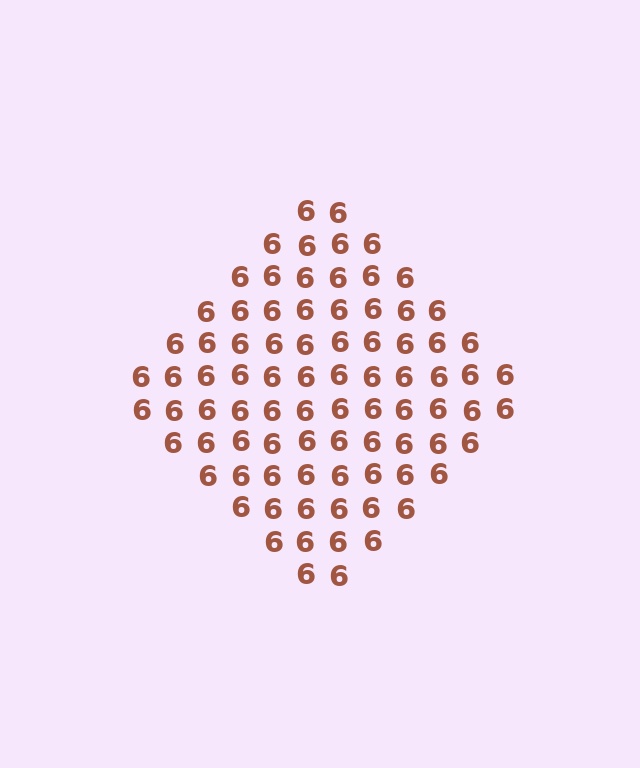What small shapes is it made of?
It is made of small digit 6's.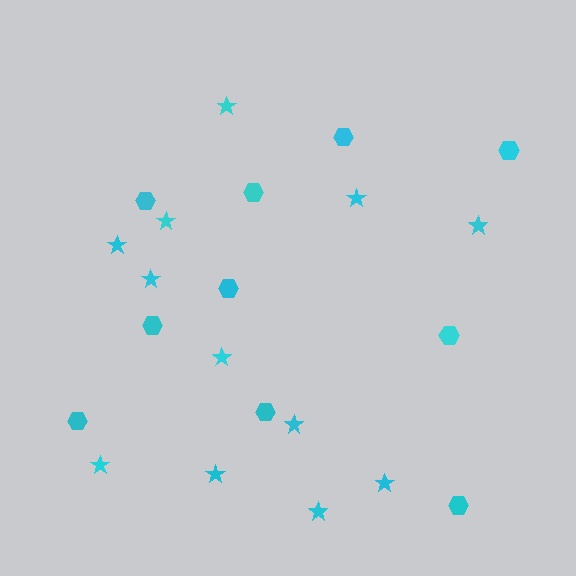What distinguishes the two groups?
There are 2 groups: one group of stars (12) and one group of hexagons (10).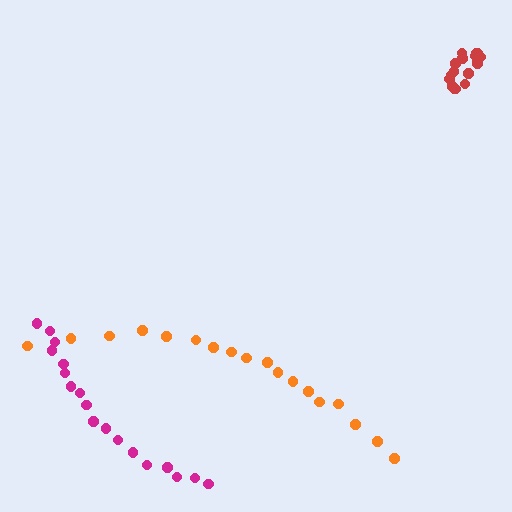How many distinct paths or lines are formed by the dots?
There are 3 distinct paths.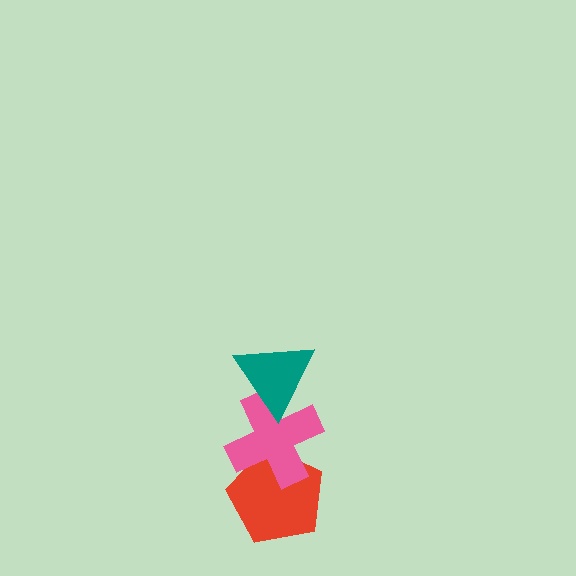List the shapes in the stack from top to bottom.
From top to bottom: the teal triangle, the pink cross, the red pentagon.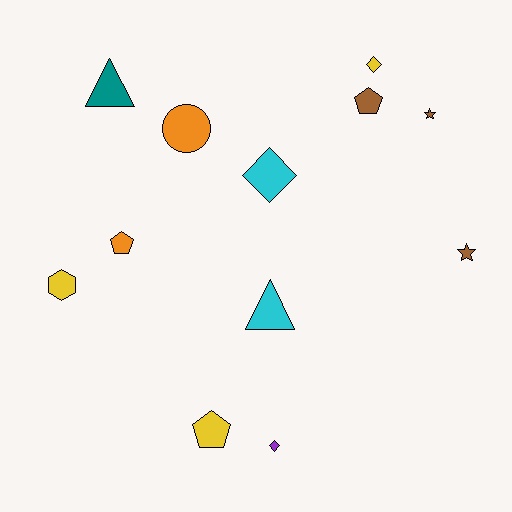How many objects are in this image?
There are 12 objects.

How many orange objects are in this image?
There are 2 orange objects.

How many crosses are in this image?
There are no crosses.